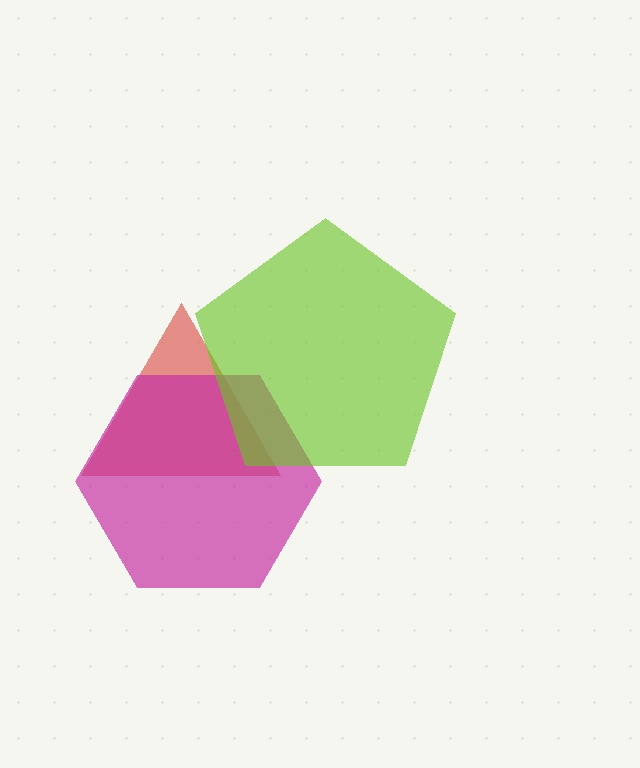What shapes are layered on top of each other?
The layered shapes are: a red triangle, a magenta hexagon, a lime pentagon.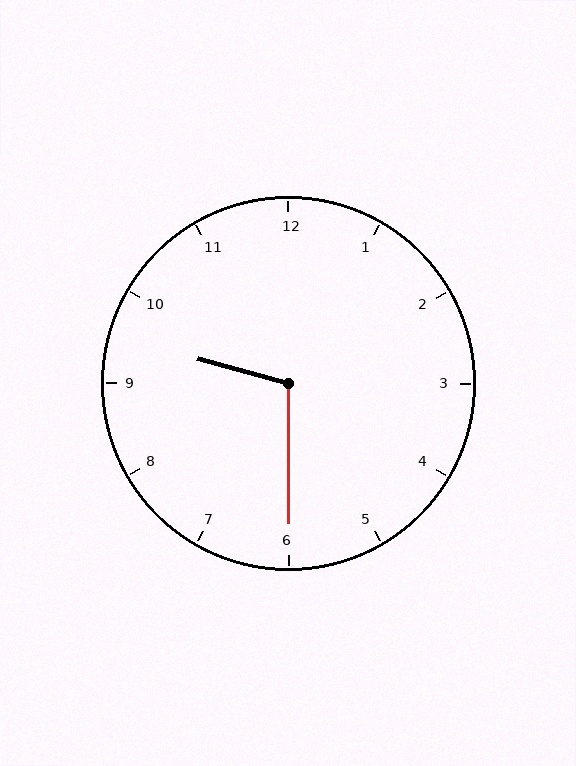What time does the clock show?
9:30.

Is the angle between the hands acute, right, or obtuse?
It is obtuse.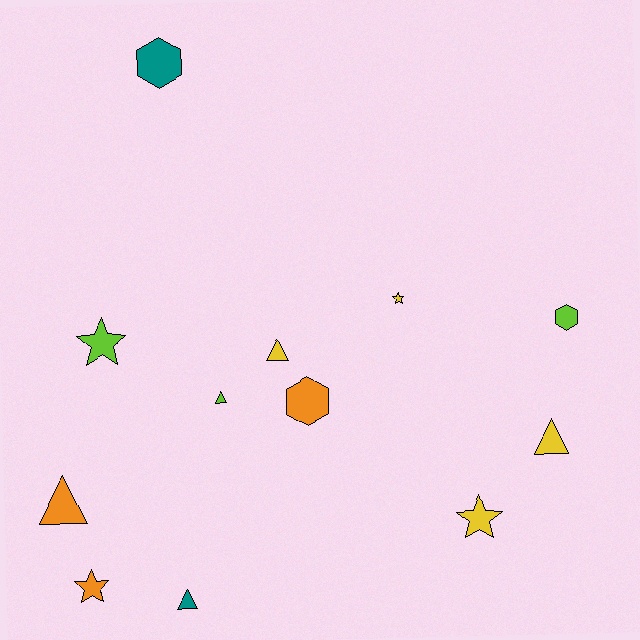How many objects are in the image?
There are 12 objects.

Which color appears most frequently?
Yellow, with 4 objects.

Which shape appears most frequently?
Triangle, with 5 objects.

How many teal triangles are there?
There is 1 teal triangle.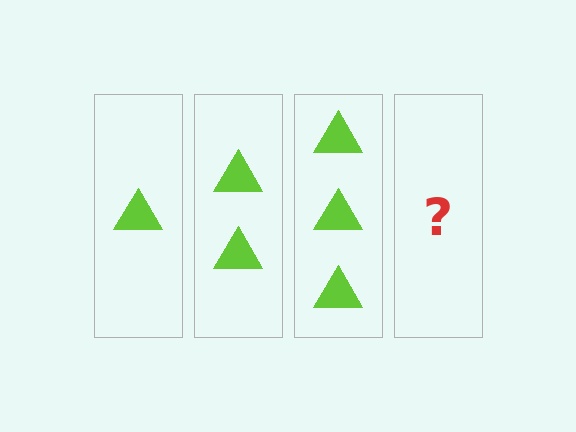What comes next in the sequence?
The next element should be 4 triangles.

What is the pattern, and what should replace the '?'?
The pattern is that each step adds one more triangle. The '?' should be 4 triangles.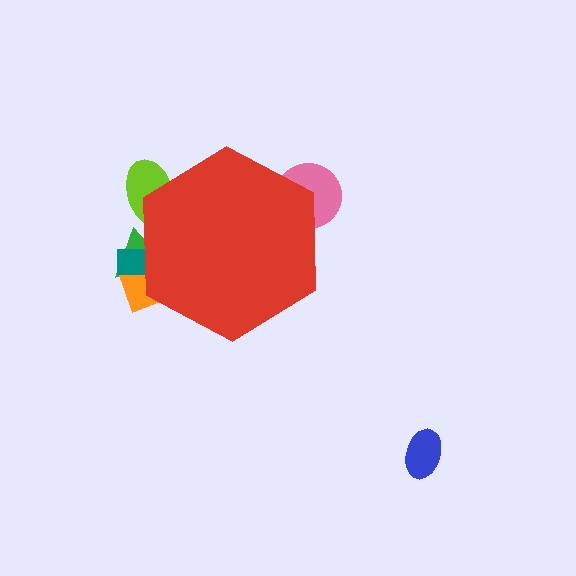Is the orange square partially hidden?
Yes, the orange square is partially hidden behind the red hexagon.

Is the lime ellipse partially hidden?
Yes, the lime ellipse is partially hidden behind the red hexagon.